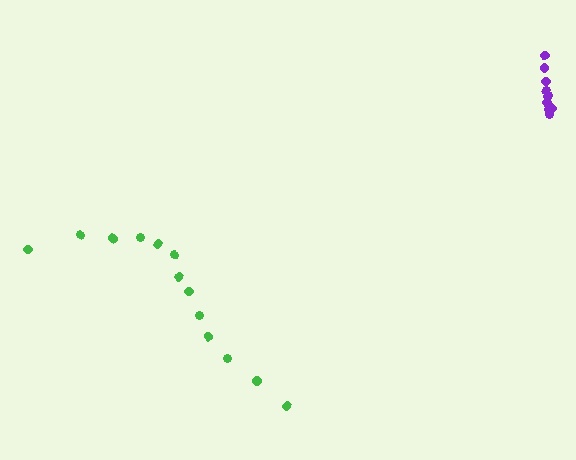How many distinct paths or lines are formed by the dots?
There are 2 distinct paths.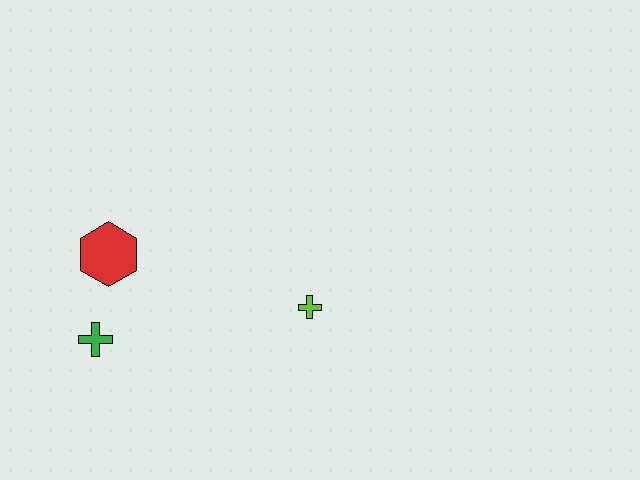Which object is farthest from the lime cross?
The green cross is farthest from the lime cross.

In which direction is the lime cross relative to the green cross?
The lime cross is to the right of the green cross.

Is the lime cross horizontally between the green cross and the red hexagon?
No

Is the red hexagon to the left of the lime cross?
Yes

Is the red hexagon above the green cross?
Yes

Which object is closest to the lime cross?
The red hexagon is closest to the lime cross.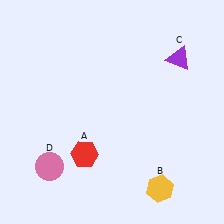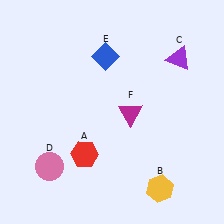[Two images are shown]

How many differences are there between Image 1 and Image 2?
There are 2 differences between the two images.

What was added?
A blue diamond (E), a magenta triangle (F) were added in Image 2.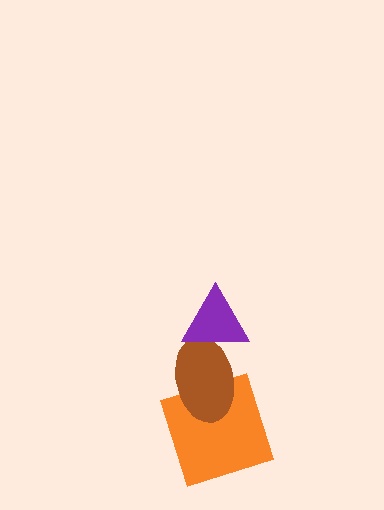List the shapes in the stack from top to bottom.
From top to bottom: the purple triangle, the brown ellipse, the orange square.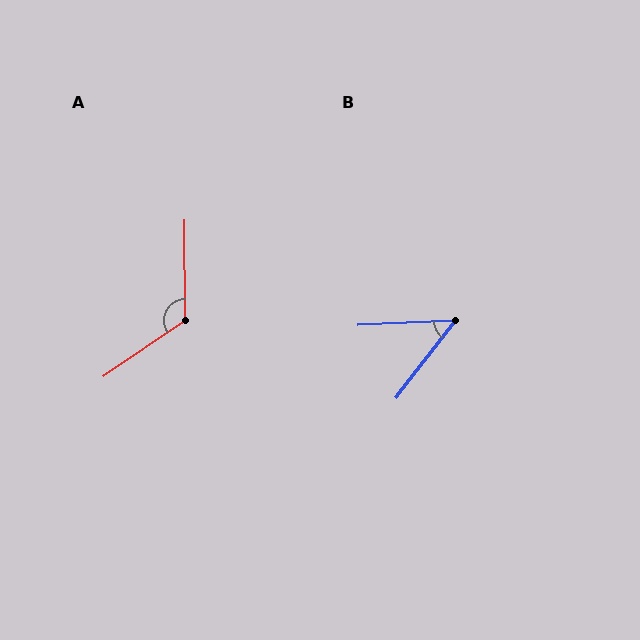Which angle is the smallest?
B, at approximately 50 degrees.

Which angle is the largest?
A, at approximately 124 degrees.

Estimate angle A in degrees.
Approximately 124 degrees.